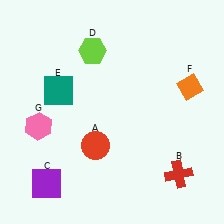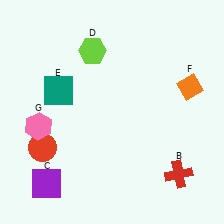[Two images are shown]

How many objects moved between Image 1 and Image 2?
1 object moved between the two images.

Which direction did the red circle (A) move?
The red circle (A) moved left.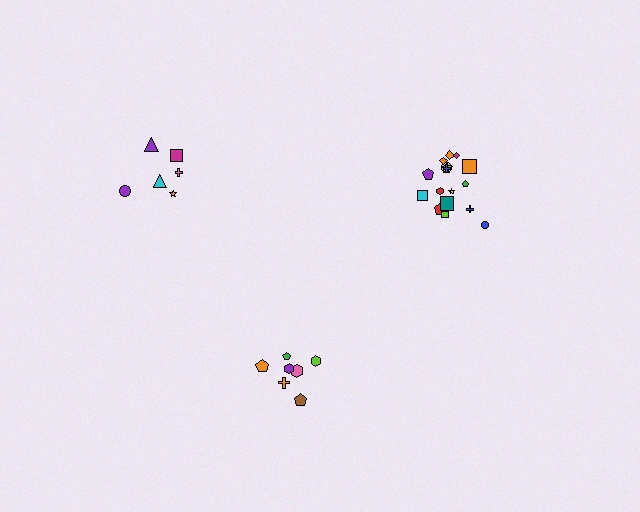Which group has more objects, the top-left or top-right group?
The top-right group.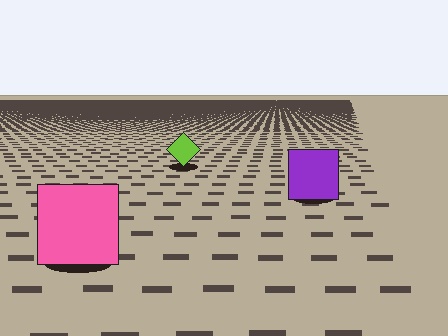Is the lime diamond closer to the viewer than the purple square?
No. The purple square is closer — you can tell from the texture gradient: the ground texture is coarser near it.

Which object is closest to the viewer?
The pink square is closest. The texture marks near it are larger and more spread out.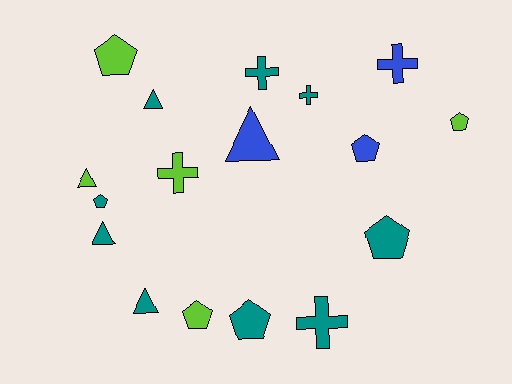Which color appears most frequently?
Teal, with 9 objects.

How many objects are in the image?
There are 17 objects.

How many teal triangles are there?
There are 3 teal triangles.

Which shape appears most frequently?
Pentagon, with 7 objects.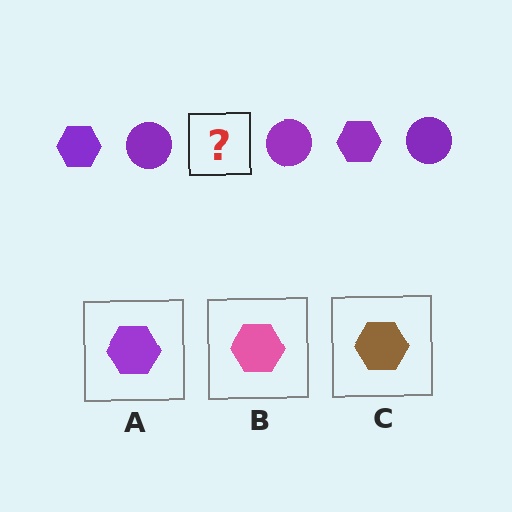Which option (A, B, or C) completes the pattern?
A.